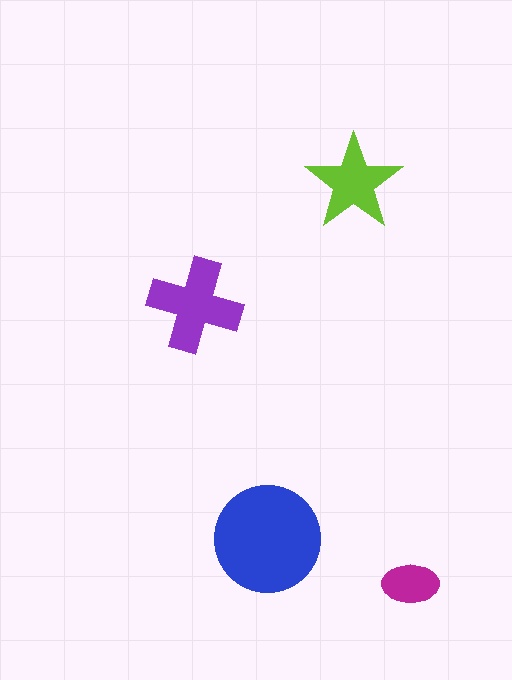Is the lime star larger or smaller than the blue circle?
Smaller.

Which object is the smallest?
The magenta ellipse.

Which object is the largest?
The blue circle.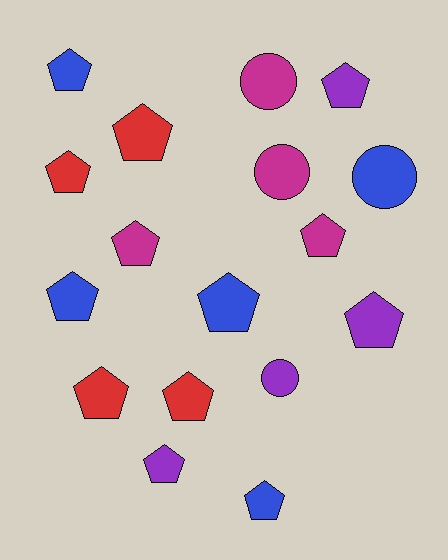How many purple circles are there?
There is 1 purple circle.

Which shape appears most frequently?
Pentagon, with 13 objects.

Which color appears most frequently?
Blue, with 5 objects.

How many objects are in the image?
There are 17 objects.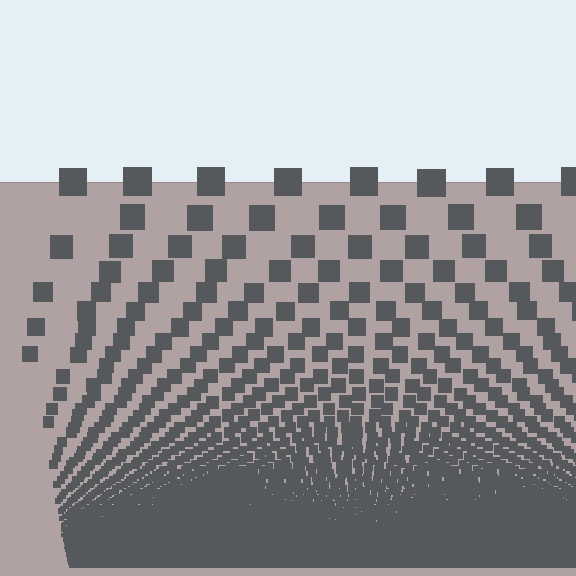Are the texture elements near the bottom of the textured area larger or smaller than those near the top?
Smaller. The gradient is inverted — elements near the bottom are smaller and denser.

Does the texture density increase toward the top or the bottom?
Density increases toward the bottom.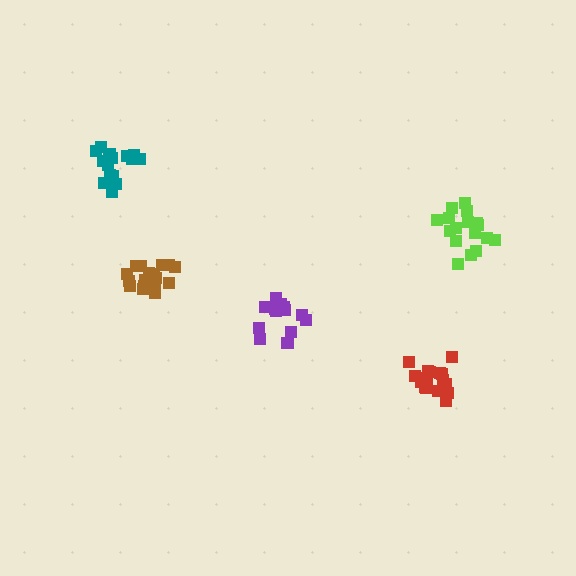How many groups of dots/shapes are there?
There are 5 groups.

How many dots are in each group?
Group 1: 18 dots, Group 2: 17 dots, Group 3: 13 dots, Group 4: 17 dots, Group 5: 16 dots (81 total).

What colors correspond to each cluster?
The clusters are colored: brown, lime, purple, red, teal.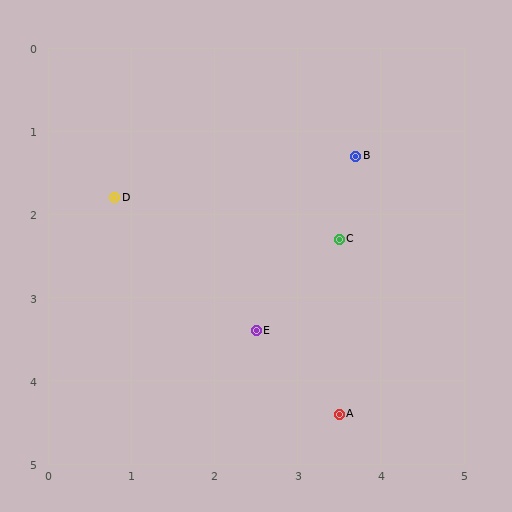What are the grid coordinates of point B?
Point B is at approximately (3.7, 1.3).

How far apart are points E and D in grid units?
Points E and D are about 2.3 grid units apart.